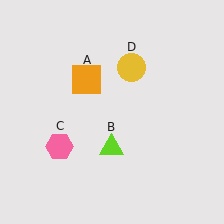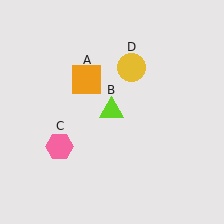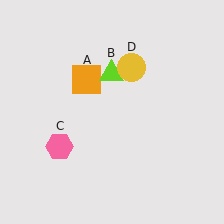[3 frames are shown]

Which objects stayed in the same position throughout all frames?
Orange square (object A) and pink hexagon (object C) and yellow circle (object D) remained stationary.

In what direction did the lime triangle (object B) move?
The lime triangle (object B) moved up.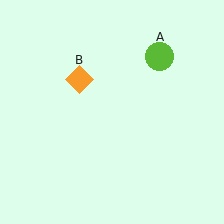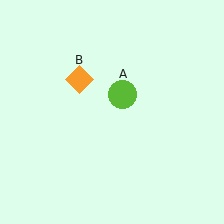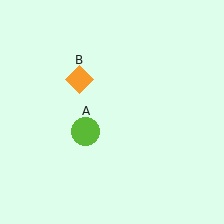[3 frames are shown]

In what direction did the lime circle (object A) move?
The lime circle (object A) moved down and to the left.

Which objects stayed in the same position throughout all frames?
Orange diamond (object B) remained stationary.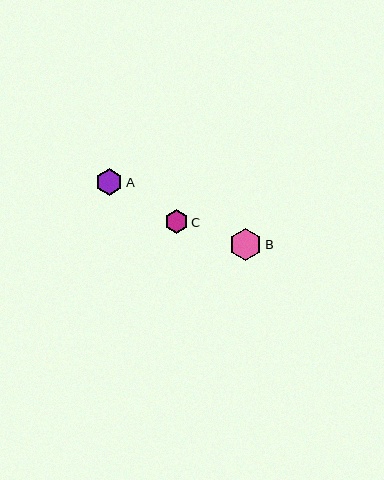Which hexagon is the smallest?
Hexagon C is the smallest with a size of approximately 24 pixels.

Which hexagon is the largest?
Hexagon B is the largest with a size of approximately 33 pixels.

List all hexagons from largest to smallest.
From largest to smallest: B, A, C.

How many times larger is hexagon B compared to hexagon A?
Hexagon B is approximately 1.2 times the size of hexagon A.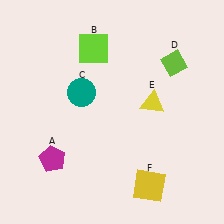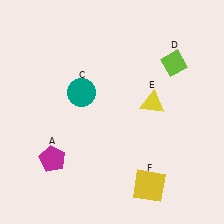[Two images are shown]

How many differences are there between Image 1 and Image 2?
There is 1 difference between the two images.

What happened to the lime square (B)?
The lime square (B) was removed in Image 2. It was in the top-left area of Image 1.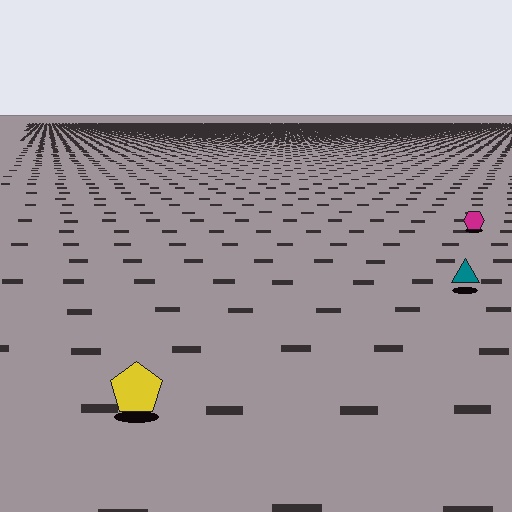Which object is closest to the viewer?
The yellow pentagon is closest. The texture marks near it are larger and more spread out.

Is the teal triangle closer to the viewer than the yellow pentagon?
No. The yellow pentagon is closer — you can tell from the texture gradient: the ground texture is coarser near it.